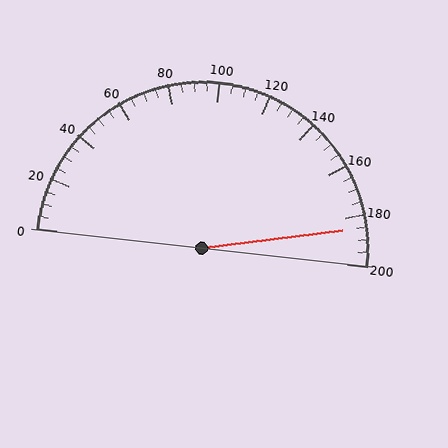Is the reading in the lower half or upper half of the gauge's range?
The reading is in the upper half of the range (0 to 200).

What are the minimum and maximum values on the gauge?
The gauge ranges from 0 to 200.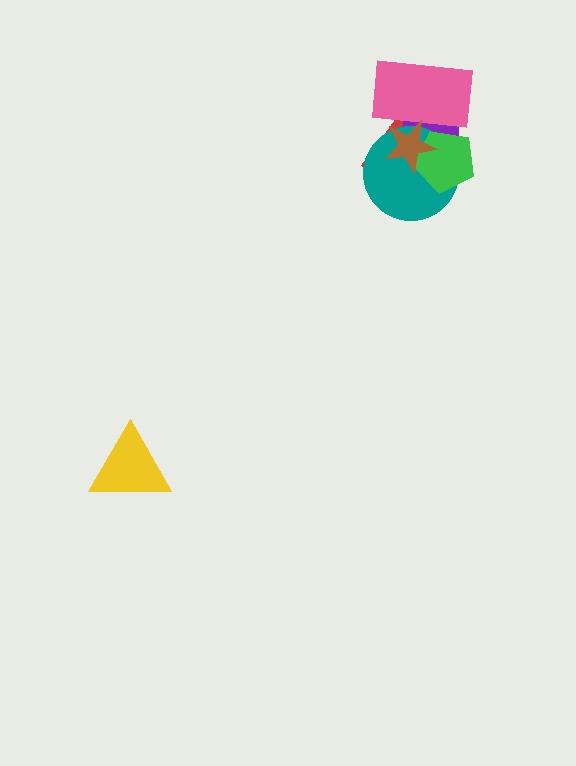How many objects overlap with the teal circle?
5 objects overlap with the teal circle.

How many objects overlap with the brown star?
5 objects overlap with the brown star.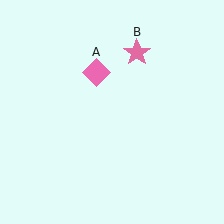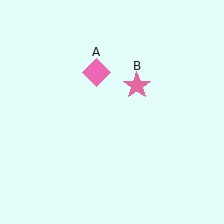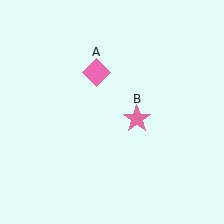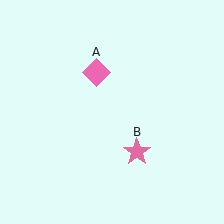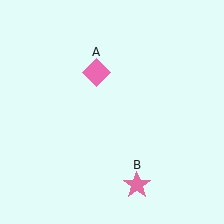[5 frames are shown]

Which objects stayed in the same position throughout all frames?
Pink diamond (object A) remained stationary.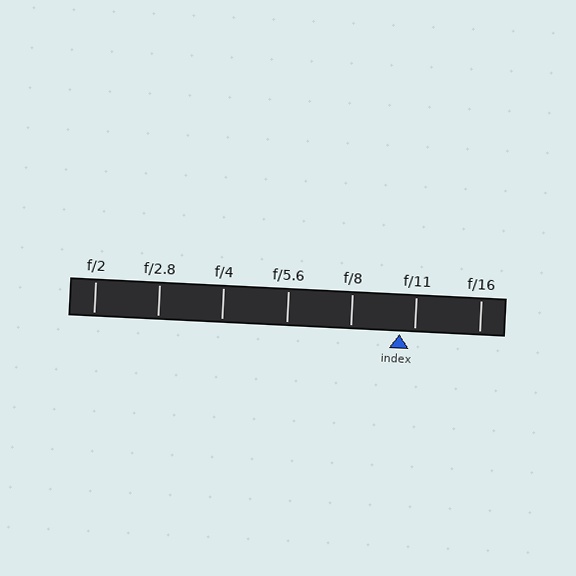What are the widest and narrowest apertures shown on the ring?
The widest aperture shown is f/2 and the narrowest is f/16.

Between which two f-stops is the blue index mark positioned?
The index mark is between f/8 and f/11.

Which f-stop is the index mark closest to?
The index mark is closest to f/11.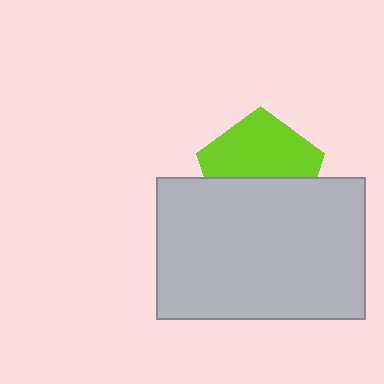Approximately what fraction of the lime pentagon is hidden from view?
Roughly 46% of the lime pentagon is hidden behind the light gray rectangle.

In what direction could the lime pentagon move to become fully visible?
The lime pentagon could move up. That would shift it out from behind the light gray rectangle entirely.